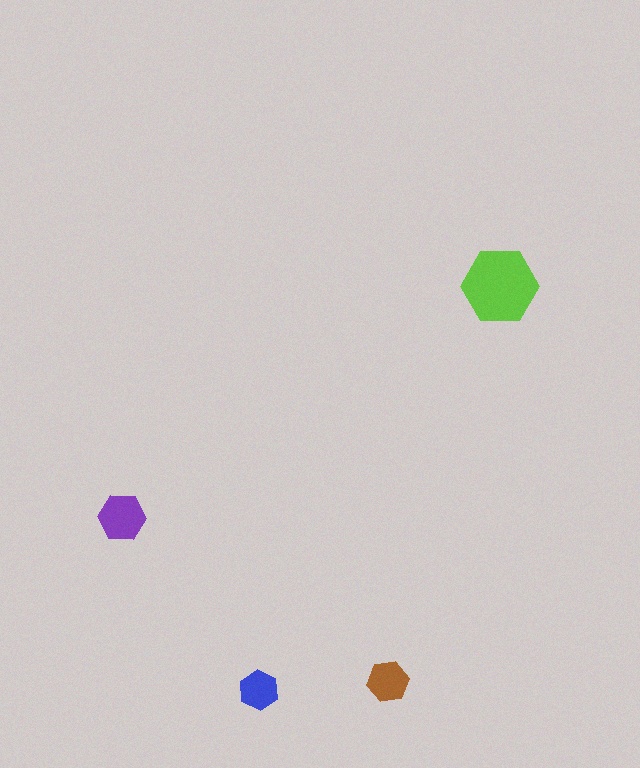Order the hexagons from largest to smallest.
the lime one, the purple one, the brown one, the blue one.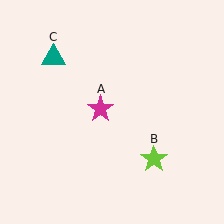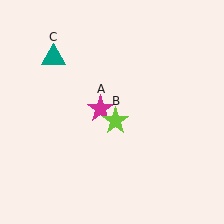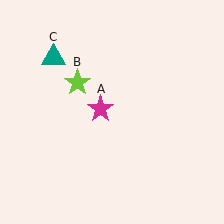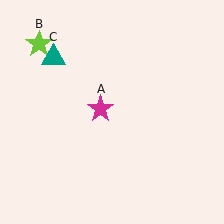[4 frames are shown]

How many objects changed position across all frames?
1 object changed position: lime star (object B).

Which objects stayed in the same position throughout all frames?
Magenta star (object A) and teal triangle (object C) remained stationary.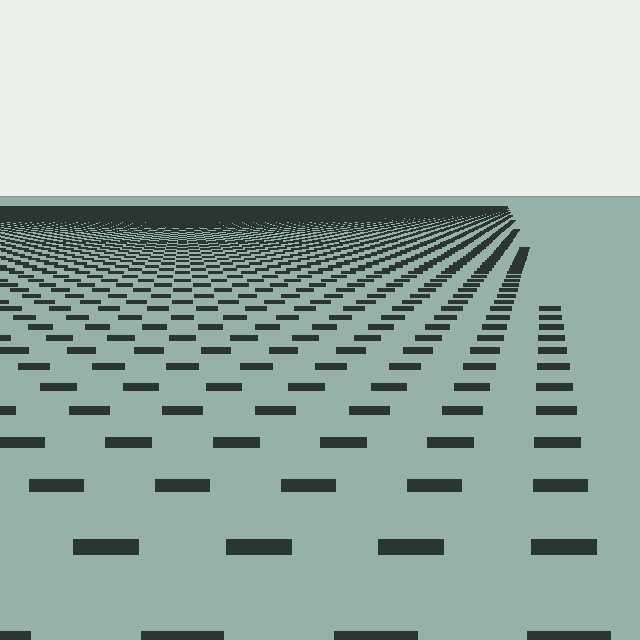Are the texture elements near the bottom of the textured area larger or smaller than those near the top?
Larger. Near the bottom, elements are closer to the viewer and appear at a bigger on-screen size.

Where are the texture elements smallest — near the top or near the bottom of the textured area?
Near the top.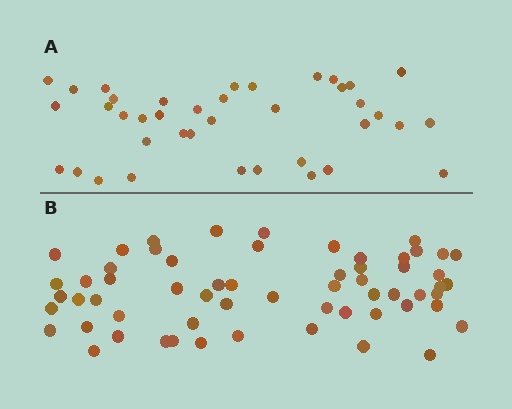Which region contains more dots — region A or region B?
Region B (the bottom region) has more dots.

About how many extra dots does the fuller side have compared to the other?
Region B has approximately 20 more dots than region A.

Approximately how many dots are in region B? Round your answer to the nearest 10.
About 60 dots.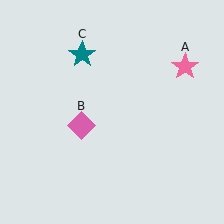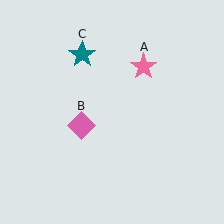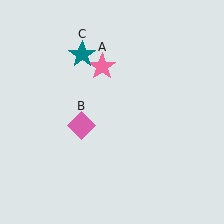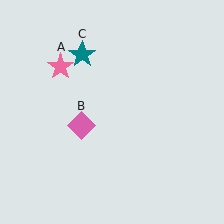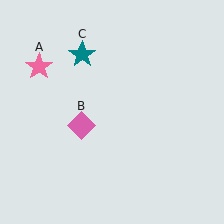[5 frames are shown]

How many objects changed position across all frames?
1 object changed position: pink star (object A).